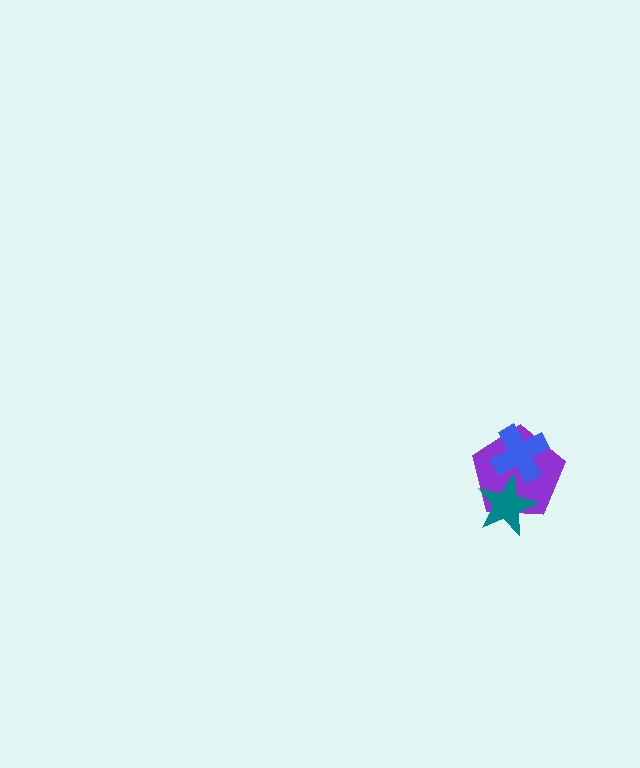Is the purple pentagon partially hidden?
Yes, it is partially covered by another shape.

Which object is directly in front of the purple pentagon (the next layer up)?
The blue cross is directly in front of the purple pentagon.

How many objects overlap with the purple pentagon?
2 objects overlap with the purple pentagon.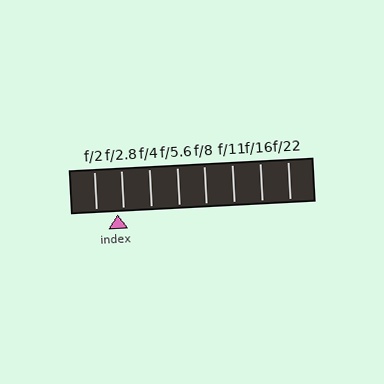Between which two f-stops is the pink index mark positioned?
The index mark is between f/2 and f/2.8.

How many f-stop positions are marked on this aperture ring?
There are 8 f-stop positions marked.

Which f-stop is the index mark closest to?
The index mark is closest to f/2.8.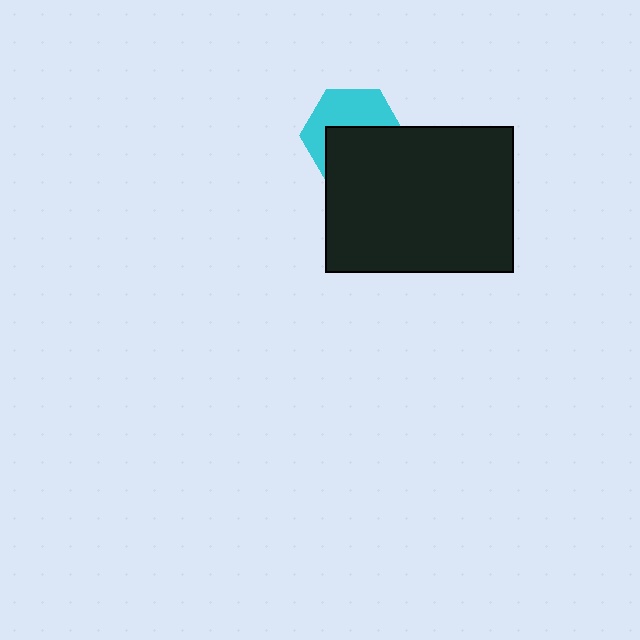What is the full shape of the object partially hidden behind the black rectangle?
The partially hidden object is a cyan hexagon.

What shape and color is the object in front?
The object in front is a black rectangle.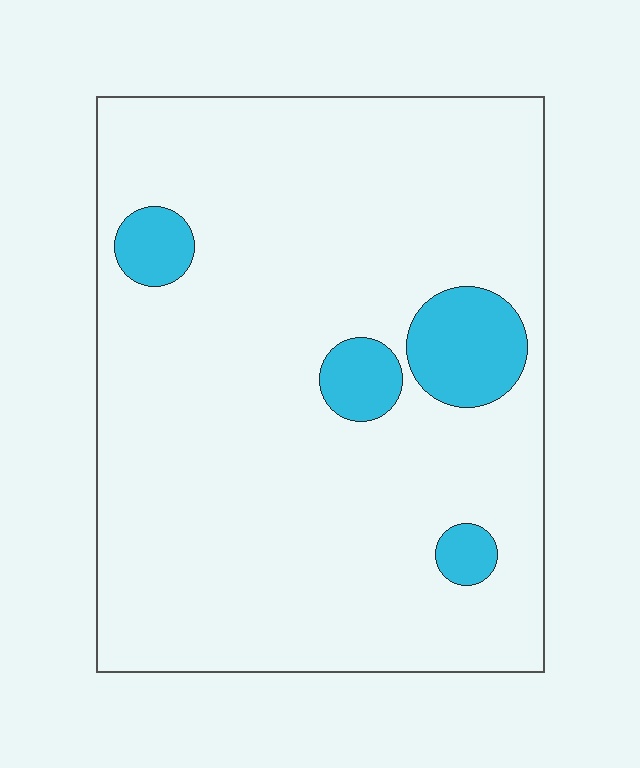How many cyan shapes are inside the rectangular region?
4.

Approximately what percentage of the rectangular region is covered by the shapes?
Approximately 10%.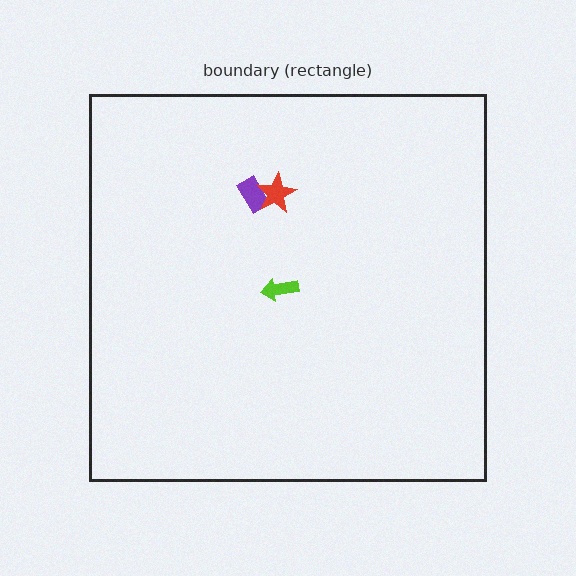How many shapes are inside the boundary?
3 inside, 0 outside.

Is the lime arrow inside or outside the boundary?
Inside.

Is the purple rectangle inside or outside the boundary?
Inside.